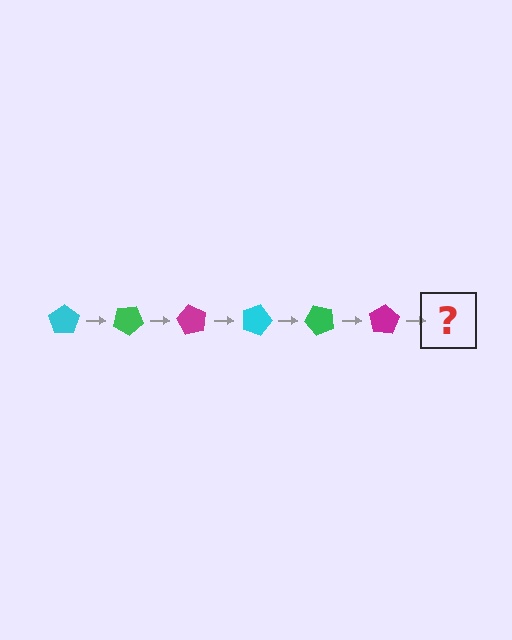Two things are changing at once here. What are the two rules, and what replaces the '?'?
The two rules are that it rotates 30 degrees each step and the color cycles through cyan, green, and magenta. The '?' should be a cyan pentagon, rotated 180 degrees from the start.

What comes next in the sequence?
The next element should be a cyan pentagon, rotated 180 degrees from the start.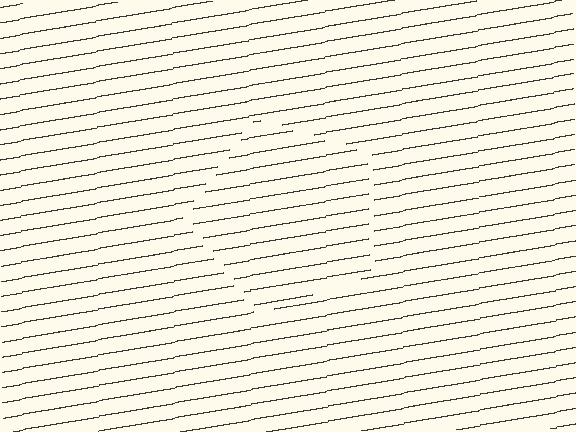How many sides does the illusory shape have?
5 sides — the line-ends trace a pentagon.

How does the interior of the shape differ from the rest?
The interior of the shape contains the same grating, shifted by half a period — the contour is defined by the phase discontinuity where line-ends from the inner and outer gratings abut.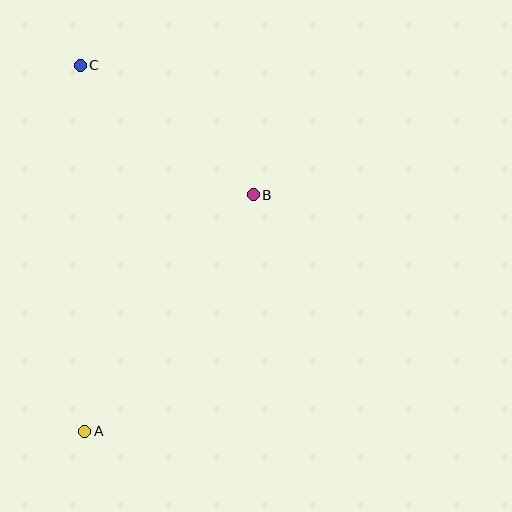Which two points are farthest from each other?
Points A and C are farthest from each other.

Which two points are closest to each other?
Points B and C are closest to each other.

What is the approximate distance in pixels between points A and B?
The distance between A and B is approximately 290 pixels.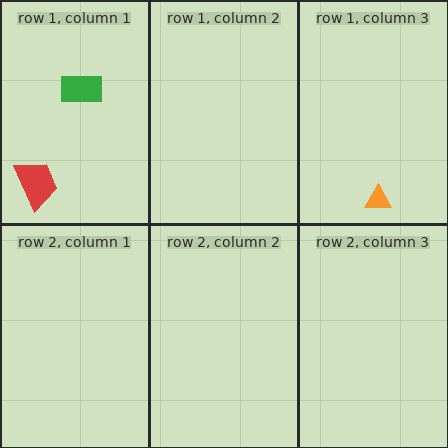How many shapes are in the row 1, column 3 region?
1.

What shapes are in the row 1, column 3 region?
The orange triangle.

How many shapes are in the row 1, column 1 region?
2.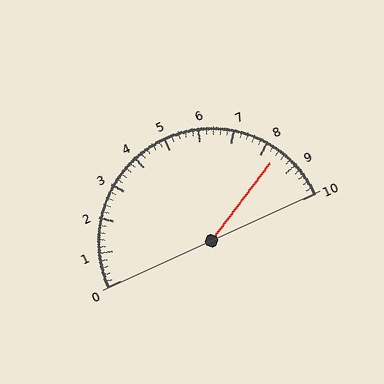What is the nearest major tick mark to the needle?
The nearest major tick mark is 8.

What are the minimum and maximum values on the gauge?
The gauge ranges from 0 to 10.